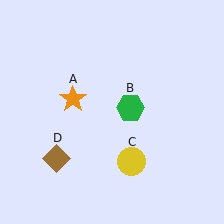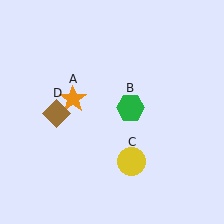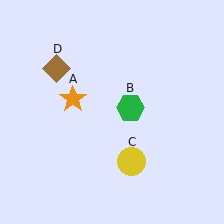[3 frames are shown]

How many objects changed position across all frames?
1 object changed position: brown diamond (object D).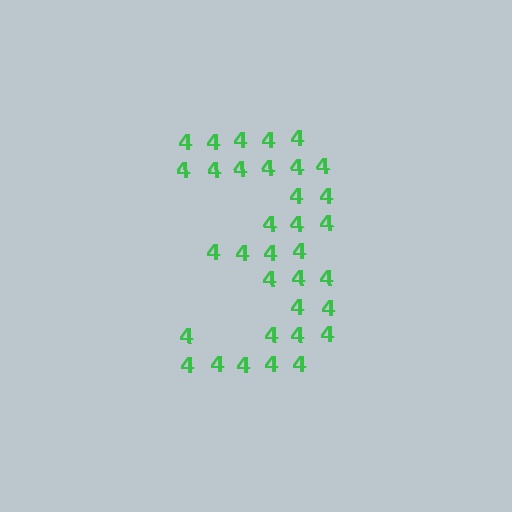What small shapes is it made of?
It is made of small digit 4's.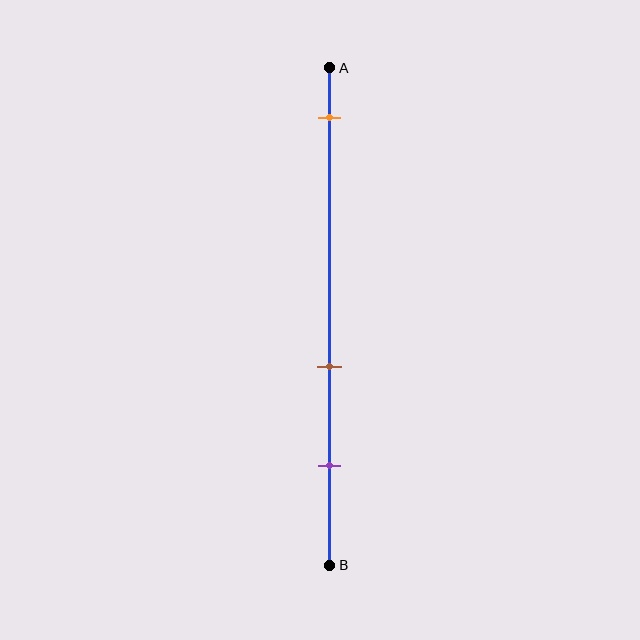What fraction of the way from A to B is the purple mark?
The purple mark is approximately 80% (0.8) of the way from A to B.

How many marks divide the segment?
There are 3 marks dividing the segment.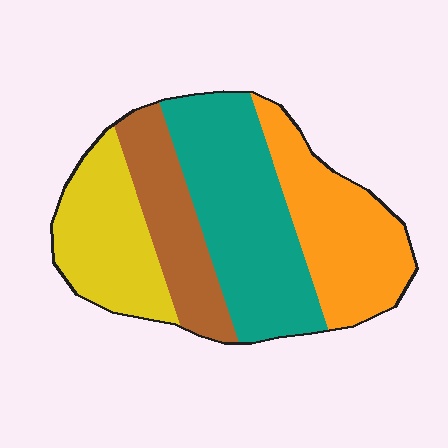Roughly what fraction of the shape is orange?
Orange takes up about one quarter (1/4) of the shape.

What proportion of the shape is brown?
Brown covers around 20% of the shape.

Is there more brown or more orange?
Orange.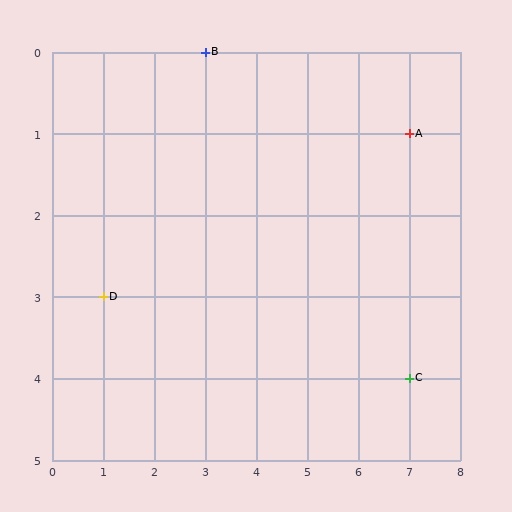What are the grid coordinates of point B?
Point B is at grid coordinates (3, 0).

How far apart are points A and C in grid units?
Points A and C are 3 rows apart.